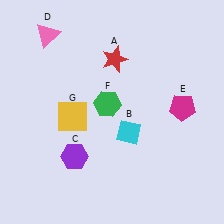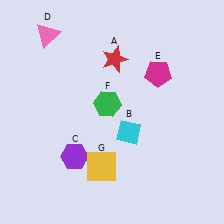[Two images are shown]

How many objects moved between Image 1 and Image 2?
2 objects moved between the two images.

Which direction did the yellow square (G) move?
The yellow square (G) moved down.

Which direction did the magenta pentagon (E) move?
The magenta pentagon (E) moved up.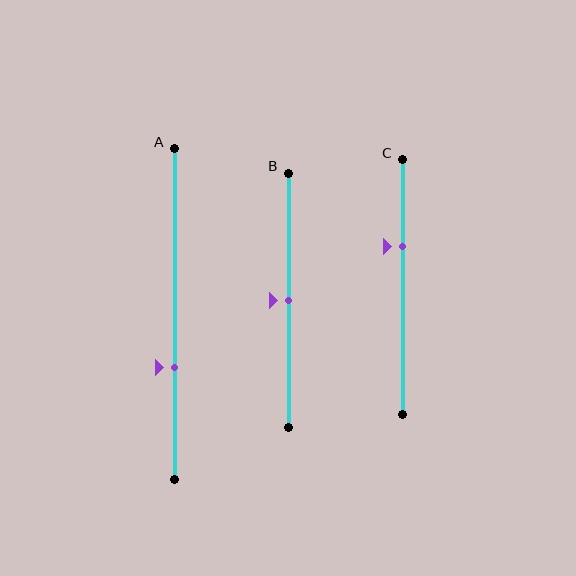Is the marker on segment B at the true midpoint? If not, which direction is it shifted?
Yes, the marker on segment B is at the true midpoint.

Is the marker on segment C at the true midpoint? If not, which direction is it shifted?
No, the marker on segment C is shifted upward by about 16% of the segment length.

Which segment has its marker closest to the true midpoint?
Segment B has its marker closest to the true midpoint.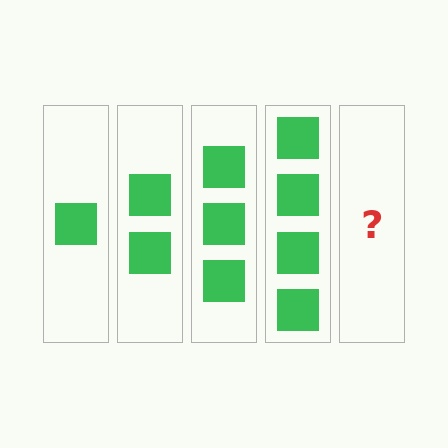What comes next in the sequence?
The next element should be 5 squares.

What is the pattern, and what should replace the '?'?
The pattern is that each step adds one more square. The '?' should be 5 squares.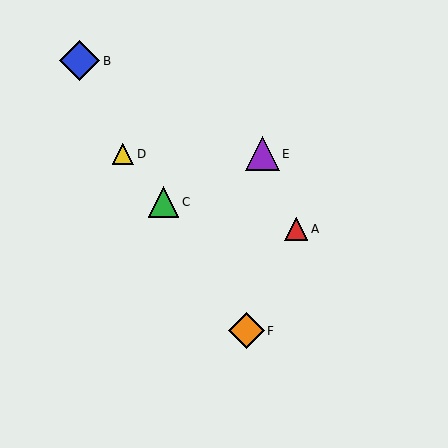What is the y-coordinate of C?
Object C is at y≈202.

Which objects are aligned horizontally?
Objects D, E are aligned horizontally.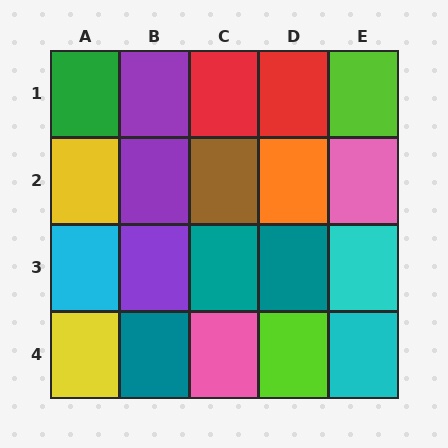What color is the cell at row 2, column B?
Purple.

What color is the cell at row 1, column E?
Lime.